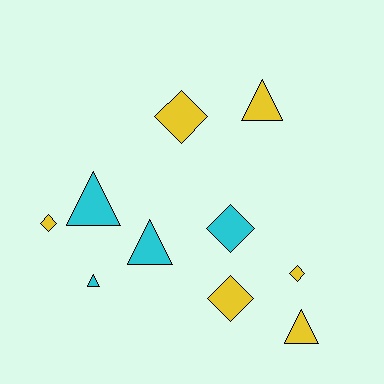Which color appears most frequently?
Yellow, with 6 objects.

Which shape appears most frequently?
Triangle, with 5 objects.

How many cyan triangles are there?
There are 3 cyan triangles.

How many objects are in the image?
There are 10 objects.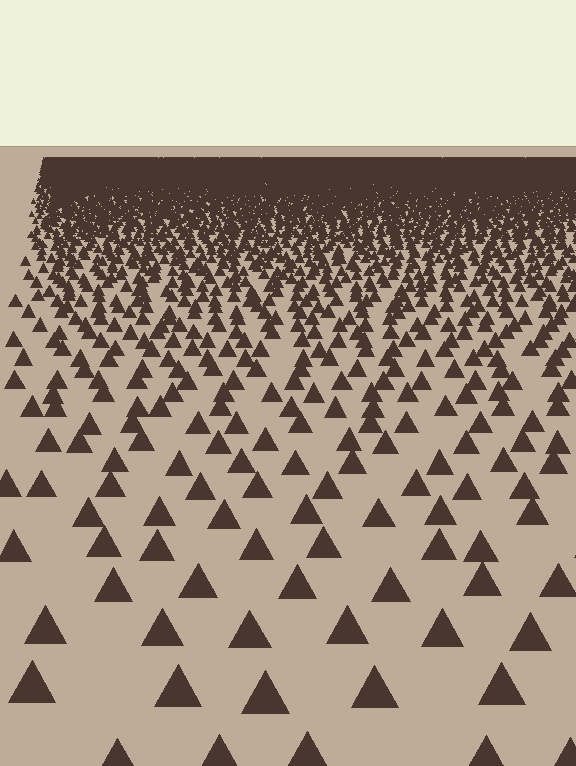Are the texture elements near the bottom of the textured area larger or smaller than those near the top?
Larger. Near the bottom, elements are closer to the viewer and appear at a bigger on-screen size.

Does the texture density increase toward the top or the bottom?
Density increases toward the top.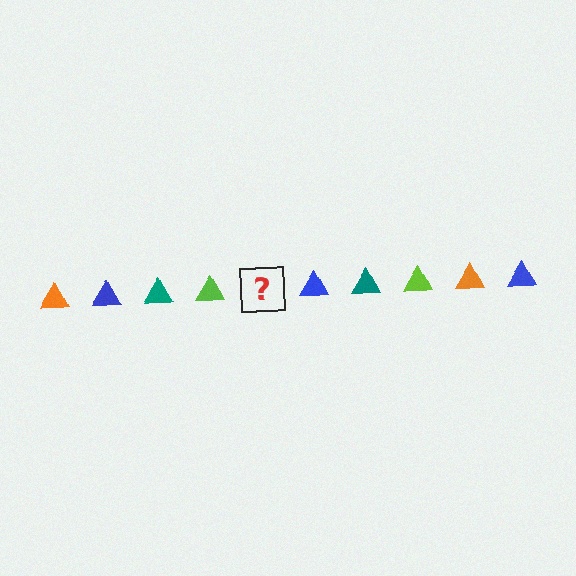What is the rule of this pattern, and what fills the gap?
The rule is that the pattern cycles through orange, blue, teal, lime triangles. The gap should be filled with an orange triangle.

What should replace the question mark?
The question mark should be replaced with an orange triangle.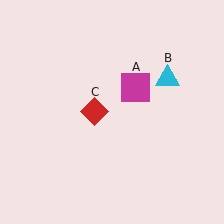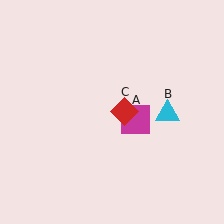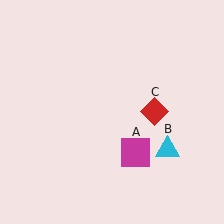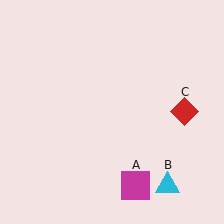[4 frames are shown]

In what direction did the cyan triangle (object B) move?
The cyan triangle (object B) moved down.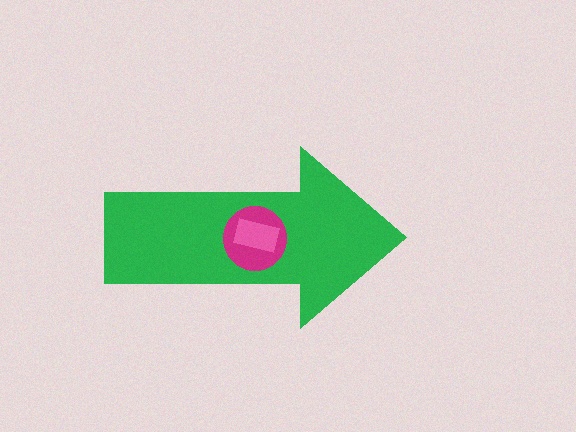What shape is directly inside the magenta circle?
The pink rectangle.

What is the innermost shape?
The pink rectangle.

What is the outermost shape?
The green arrow.